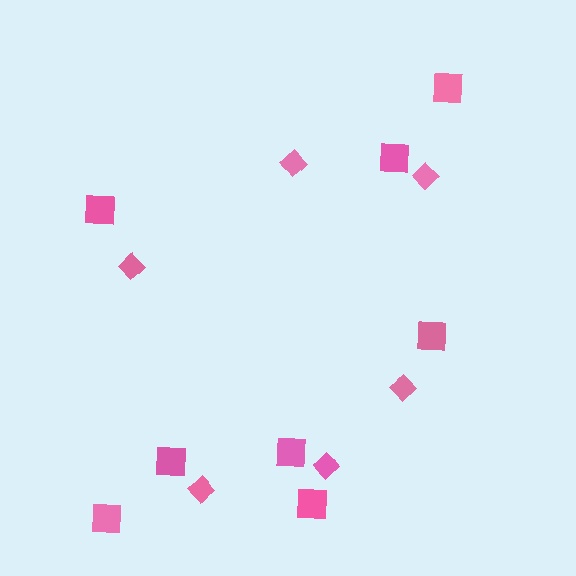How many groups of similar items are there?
There are 2 groups: one group of diamonds (6) and one group of squares (8).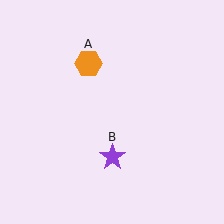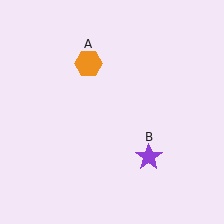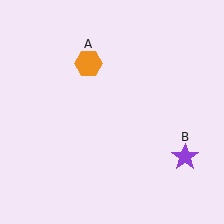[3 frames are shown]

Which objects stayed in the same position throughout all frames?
Orange hexagon (object A) remained stationary.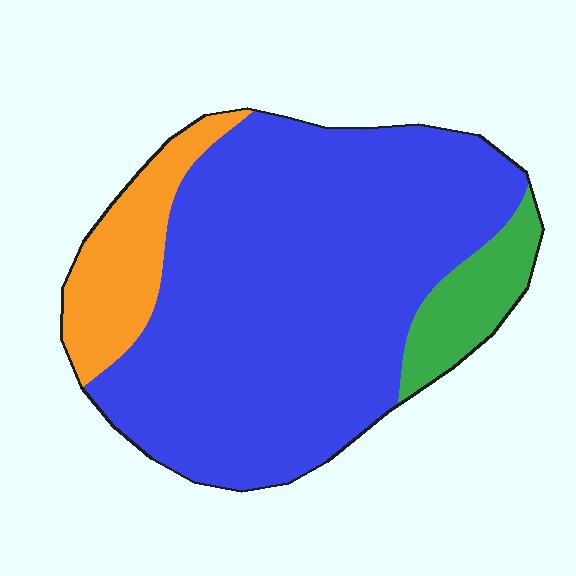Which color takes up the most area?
Blue, at roughly 75%.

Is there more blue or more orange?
Blue.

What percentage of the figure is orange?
Orange takes up less than a quarter of the figure.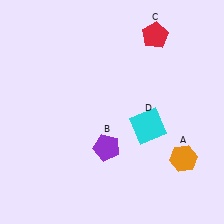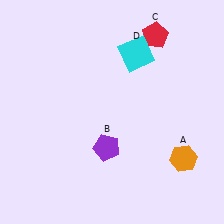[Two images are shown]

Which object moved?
The cyan square (D) moved up.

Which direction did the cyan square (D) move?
The cyan square (D) moved up.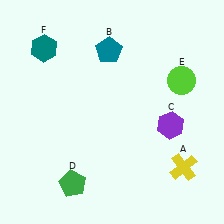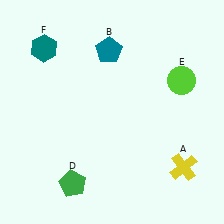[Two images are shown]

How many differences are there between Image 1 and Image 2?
There is 1 difference between the two images.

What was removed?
The purple hexagon (C) was removed in Image 2.